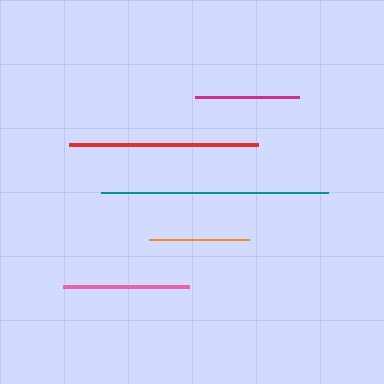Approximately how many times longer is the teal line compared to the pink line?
The teal line is approximately 1.8 times the length of the pink line.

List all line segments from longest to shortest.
From longest to shortest: teal, red, pink, magenta, orange.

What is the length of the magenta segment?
The magenta segment is approximately 104 pixels long.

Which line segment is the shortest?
The orange line is the shortest at approximately 100 pixels.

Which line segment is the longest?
The teal line is the longest at approximately 228 pixels.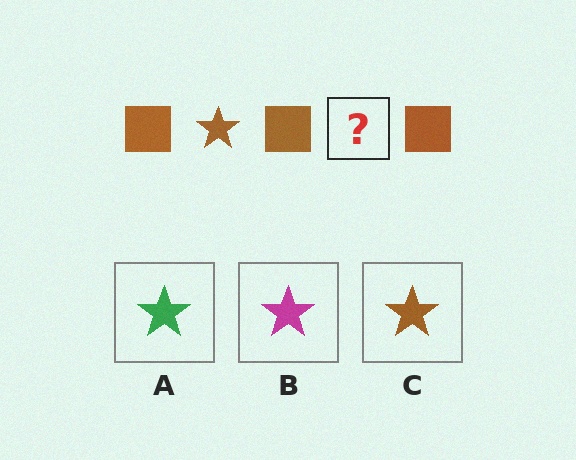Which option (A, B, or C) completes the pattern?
C.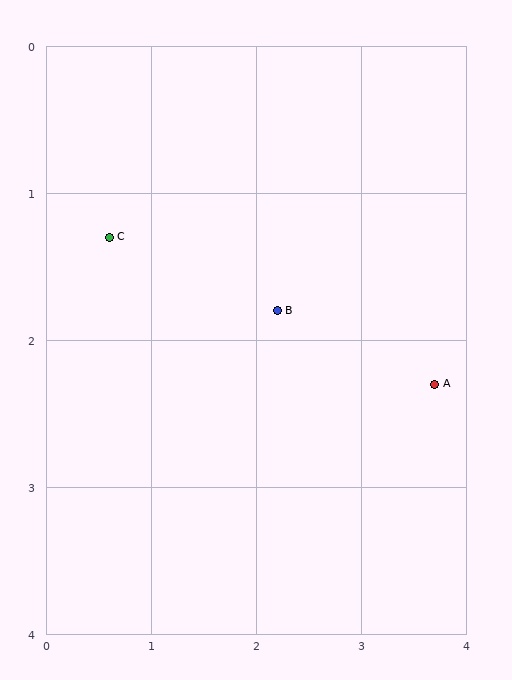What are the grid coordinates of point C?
Point C is at approximately (0.6, 1.3).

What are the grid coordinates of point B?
Point B is at approximately (2.2, 1.8).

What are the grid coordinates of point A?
Point A is at approximately (3.7, 2.3).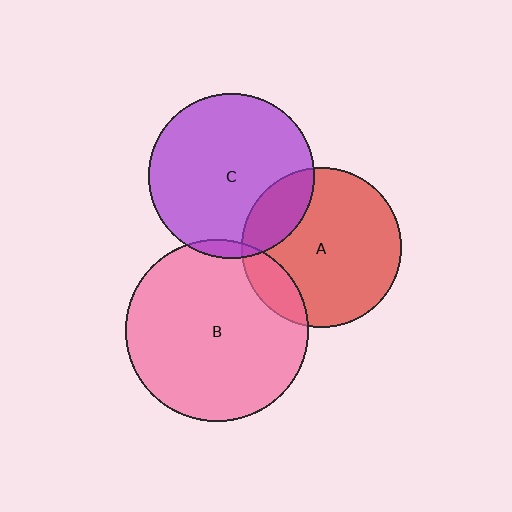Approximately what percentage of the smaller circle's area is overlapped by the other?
Approximately 15%.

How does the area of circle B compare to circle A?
Approximately 1.3 times.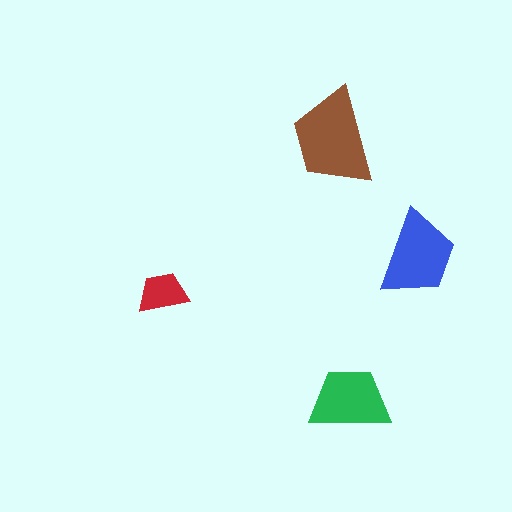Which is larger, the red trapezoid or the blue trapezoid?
The blue one.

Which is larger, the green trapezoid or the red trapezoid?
The green one.